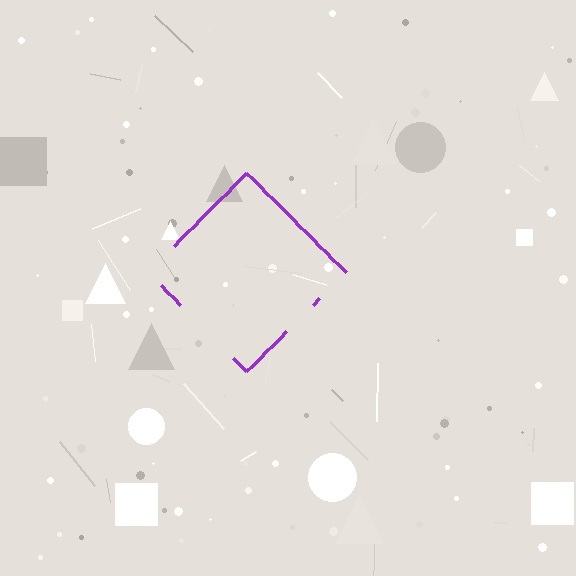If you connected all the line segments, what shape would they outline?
They would outline a diamond.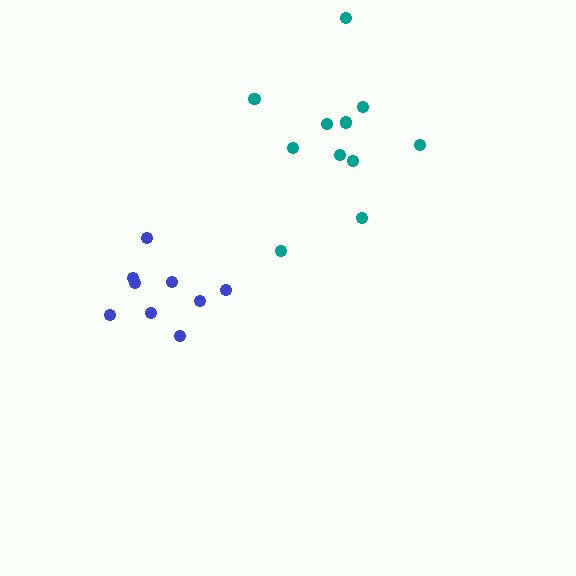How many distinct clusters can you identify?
There are 2 distinct clusters.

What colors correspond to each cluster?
The clusters are colored: teal, blue.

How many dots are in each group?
Group 1: 11 dots, Group 2: 9 dots (20 total).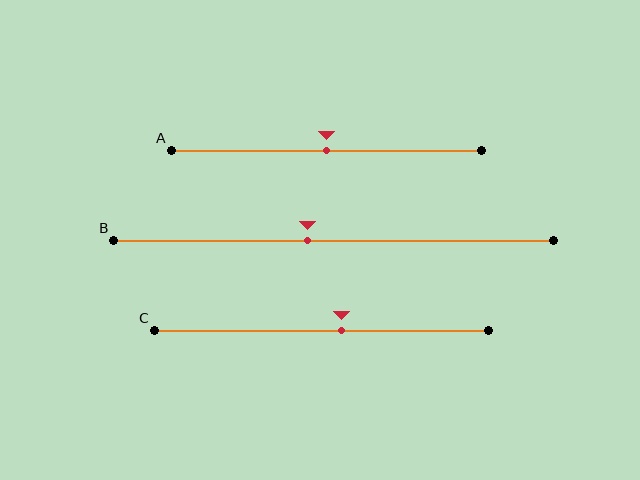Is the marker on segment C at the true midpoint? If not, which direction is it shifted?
No, the marker on segment C is shifted to the right by about 6% of the segment length.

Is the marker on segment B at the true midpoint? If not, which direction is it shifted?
No, the marker on segment B is shifted to the left by about 6% of the segment length.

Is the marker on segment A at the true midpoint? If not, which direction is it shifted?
Yes, the marker on segment A is at the true midpoint.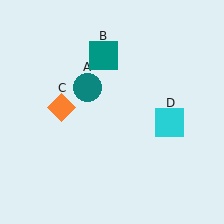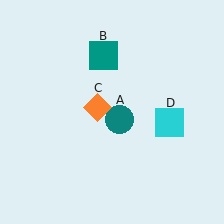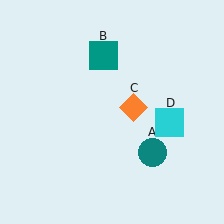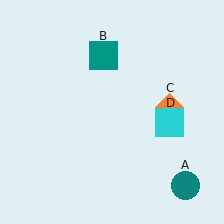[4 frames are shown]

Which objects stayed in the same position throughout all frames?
Teal square (object B) and cyan square (object D) remained stationary.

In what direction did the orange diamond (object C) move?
The orange diamond (object C) moved right.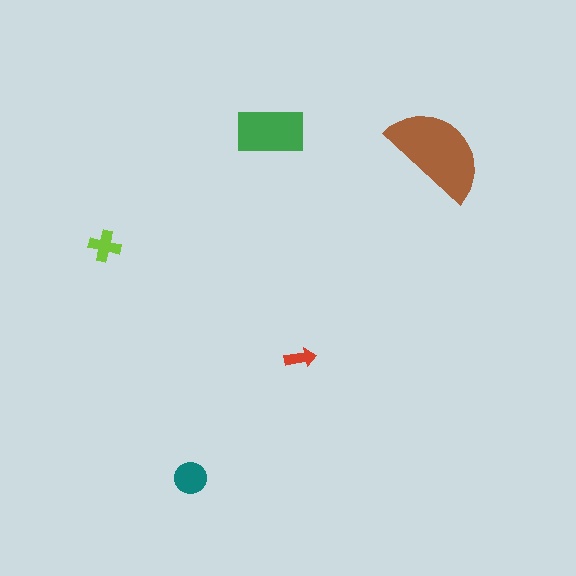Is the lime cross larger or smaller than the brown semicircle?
Smaller.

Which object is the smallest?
The red arrow.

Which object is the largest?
The brown semicircle.